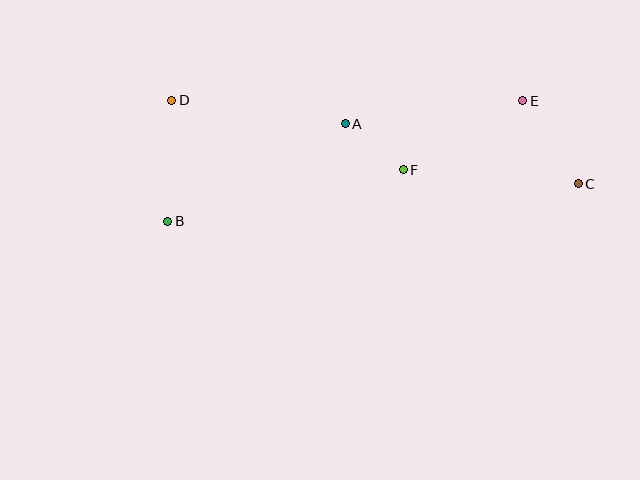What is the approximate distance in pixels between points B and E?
The distance between B and E is approximately 375 pixels.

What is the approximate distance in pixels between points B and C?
The distance between B and C is approximately 412 pixels.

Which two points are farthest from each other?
Points C and D are farthest from each other.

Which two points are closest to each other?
Points A and F are closest to each other.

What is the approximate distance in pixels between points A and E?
The distance between A and E is approximately 179 pixels.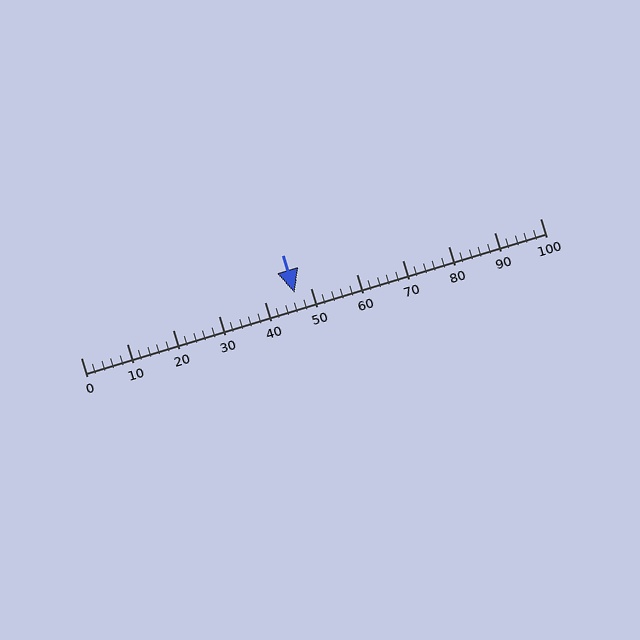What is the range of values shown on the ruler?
The ruler shows values from 0 to 100.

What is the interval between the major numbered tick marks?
The major tick marks are spaced 10 units apart.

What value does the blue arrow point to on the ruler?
The blue arrow points to approximately 47.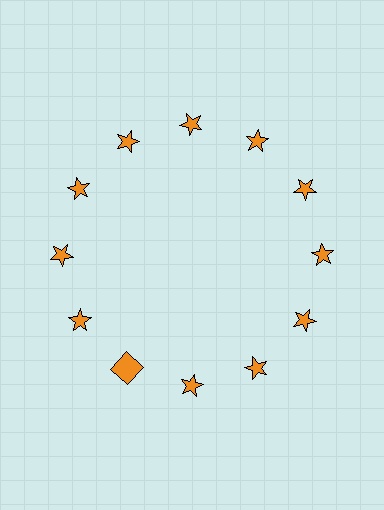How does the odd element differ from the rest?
It has a different shape: square instead of star.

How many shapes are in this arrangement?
There are 12 shapes arranged in a ring pattern.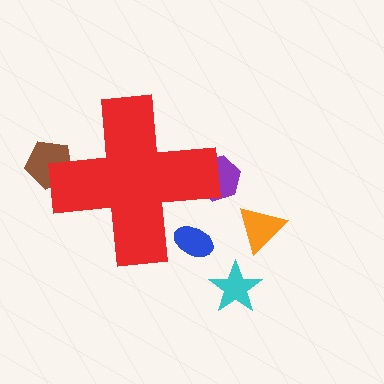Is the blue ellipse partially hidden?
Yes, the blue ellipse is partially hidden behind the red cross.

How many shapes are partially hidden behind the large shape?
3 shapes are partially hidden.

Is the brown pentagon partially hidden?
Yes, the brown pentagon is partially hidden behind the red cross.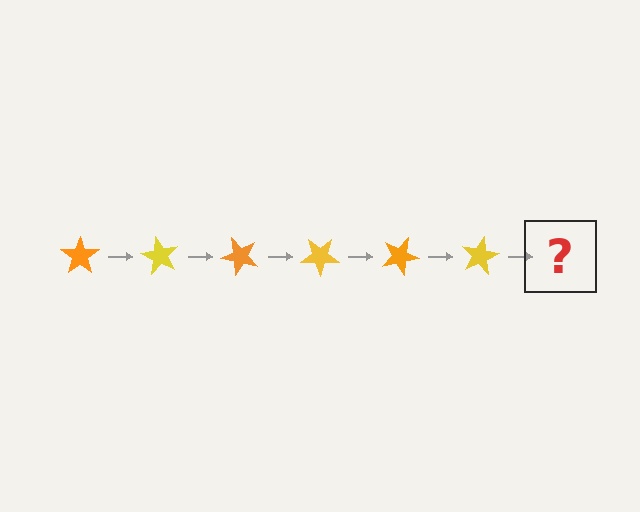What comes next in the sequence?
The next element should be an orange star, rotated 360 degrees from the start.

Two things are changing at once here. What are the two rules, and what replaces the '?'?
The two rules are that it rotates 60 degrees each step and the color cycles through orange and yellow. The '?' should be an orange star, rotated 360 degrees from the start.